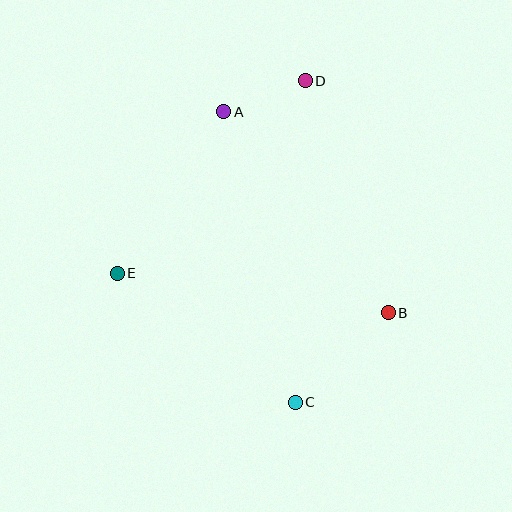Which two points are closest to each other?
Points A and D are closest to each other.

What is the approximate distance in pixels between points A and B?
The distance between A and B is approximately 259 pixels.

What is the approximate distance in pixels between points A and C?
The distance between A and C is approximately 299 pixels.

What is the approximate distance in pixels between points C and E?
The distance between C and E is approximately 220 pixels.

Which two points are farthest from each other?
Points C and D are farthest from each other.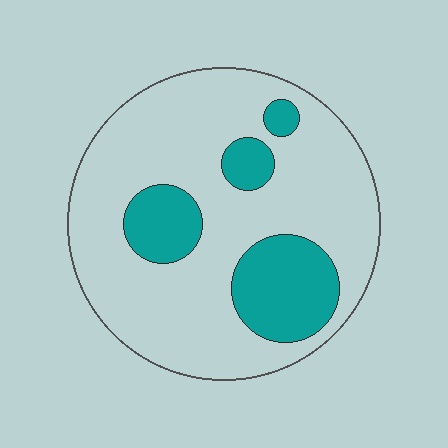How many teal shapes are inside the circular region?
4.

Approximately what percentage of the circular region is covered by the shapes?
Approximately 25%.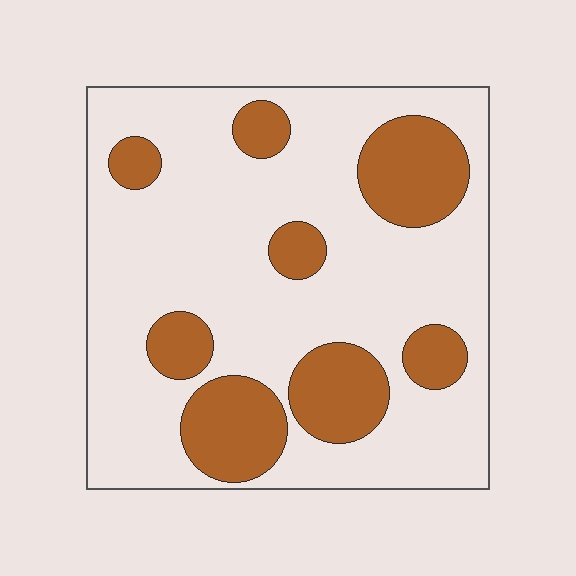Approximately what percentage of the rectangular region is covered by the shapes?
Approximately 25%.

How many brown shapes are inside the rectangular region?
8.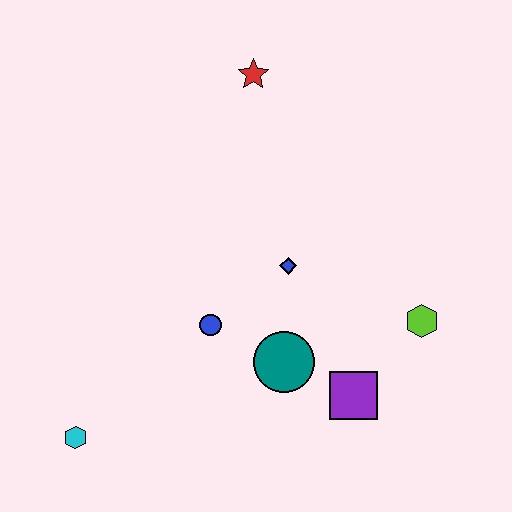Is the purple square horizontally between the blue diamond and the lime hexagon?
Yes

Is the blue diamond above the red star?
No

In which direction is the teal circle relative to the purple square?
The teal circle is to the left of the purple square.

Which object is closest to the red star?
The blue diamond is closest to the red star.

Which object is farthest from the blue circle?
The red star is farthest from the blue circle.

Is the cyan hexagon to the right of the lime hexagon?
No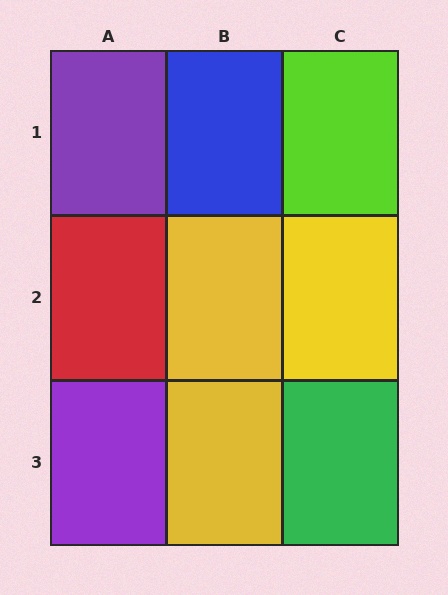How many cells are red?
1 cell is red.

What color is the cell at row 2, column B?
Yellow.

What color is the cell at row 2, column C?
Yellow.